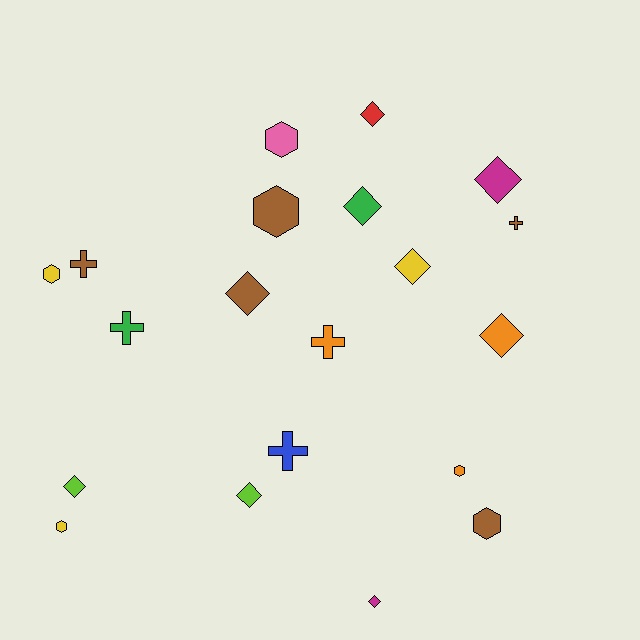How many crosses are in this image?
There are 5 crosses.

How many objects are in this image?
There are 20 objects.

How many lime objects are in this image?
There are 2 lime objects.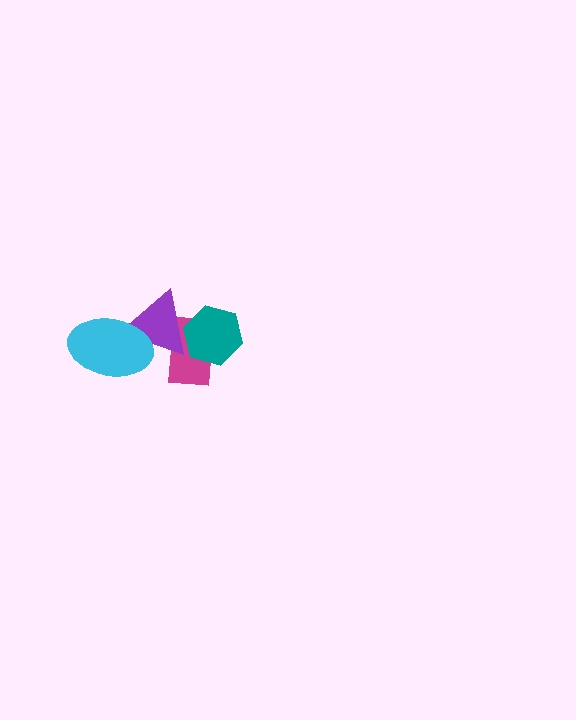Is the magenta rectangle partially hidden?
Yes, it is partially covered by another shape.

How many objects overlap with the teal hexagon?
2 objects overlap with the teal hexagon.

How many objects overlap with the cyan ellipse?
1 object overlaps with the cyan ellipse.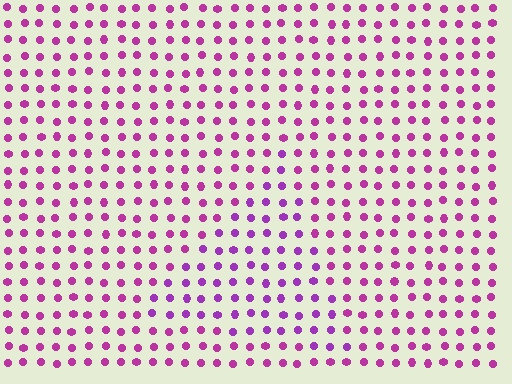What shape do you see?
I see a triangle.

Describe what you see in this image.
The image is filled with small magenta elements in a uniform arrangement. A triangle-shaped region is visible where the elements are tinted to a slightly different hue, forming a subtle color boundary.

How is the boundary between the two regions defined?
The boundary is defined purely by a slight shift in hue (about 24 degrees). Spacing, size, and orientation are identical on both sides.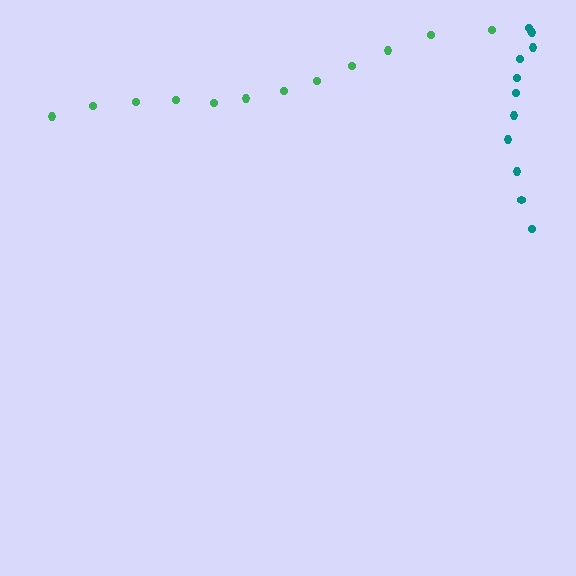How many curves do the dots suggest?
There are 2 distinct paths.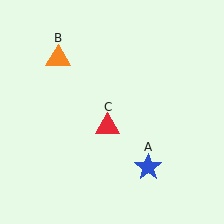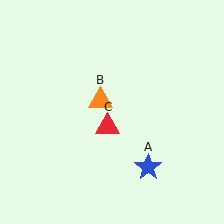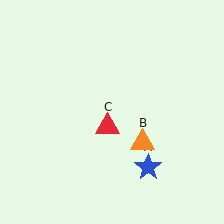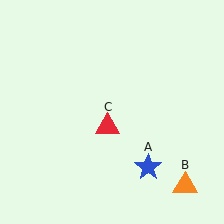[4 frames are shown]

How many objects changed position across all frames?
1 object changed position: orange triangle (object B).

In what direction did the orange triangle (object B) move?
The orange triangle (object B) moved down and to the right.